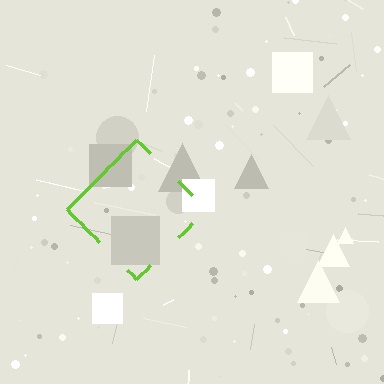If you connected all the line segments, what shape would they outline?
They would outline a diamond.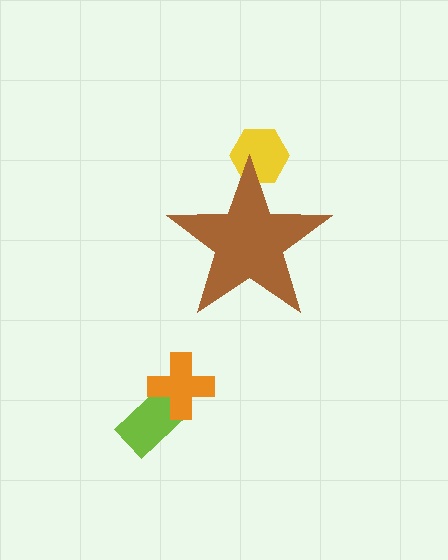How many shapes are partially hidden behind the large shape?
1 shape is partially hidden.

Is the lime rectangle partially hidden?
No, the lime rectangle is fully visible.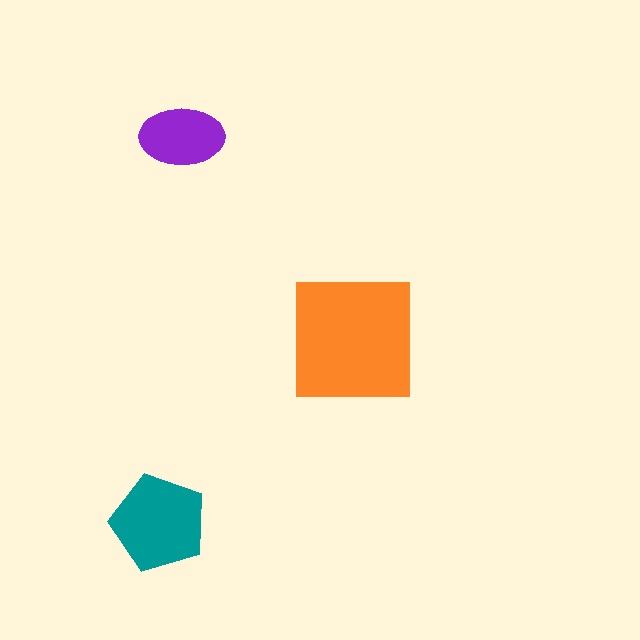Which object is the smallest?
The purple ellipse.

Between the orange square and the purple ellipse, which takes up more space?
The orange square.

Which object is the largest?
The orange square.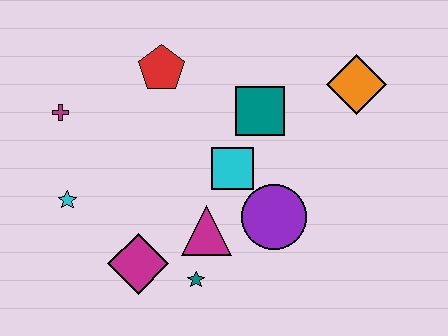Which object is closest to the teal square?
The cyan square is closest to the teal square.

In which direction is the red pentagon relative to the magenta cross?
The red pentagon is to the right of the magenta cross.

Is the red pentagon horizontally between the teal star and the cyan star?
Yes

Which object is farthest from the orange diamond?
The cyan star is farthest from the orange diamond.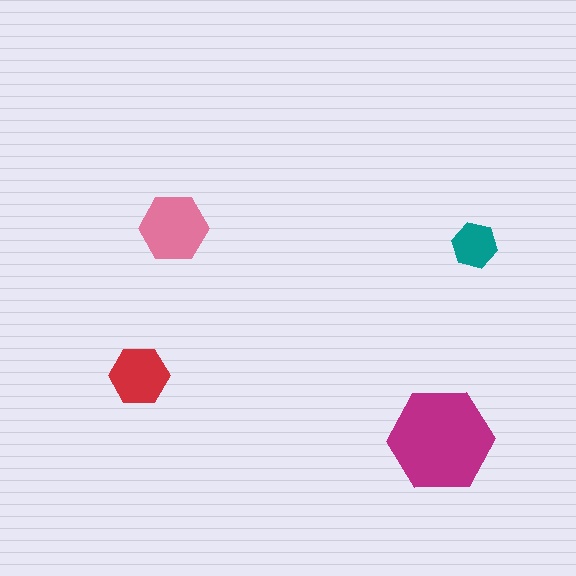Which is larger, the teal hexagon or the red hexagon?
The red one.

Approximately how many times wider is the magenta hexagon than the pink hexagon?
About 1.5 times wider.